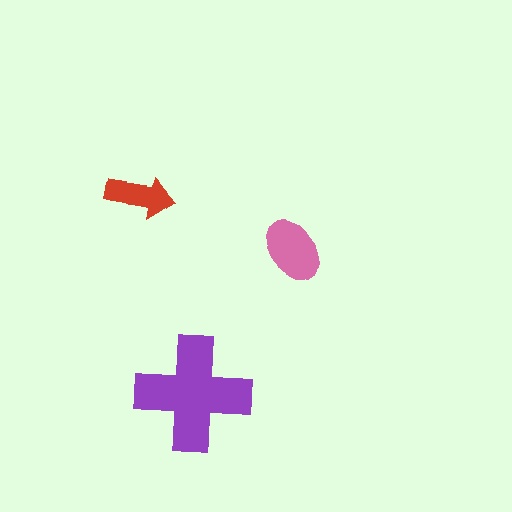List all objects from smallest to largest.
The red arrow, the pink ellipse, the purple cross.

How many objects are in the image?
There are 3 objects in the image.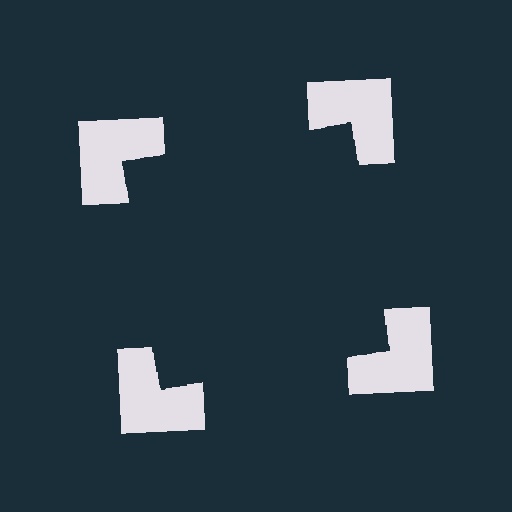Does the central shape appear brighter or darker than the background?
It typically appears slightly darker than the background, even though no actual brightness change is drawn.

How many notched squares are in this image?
There are 4 — one at each vertex of the illusory square.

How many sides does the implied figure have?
4 sides.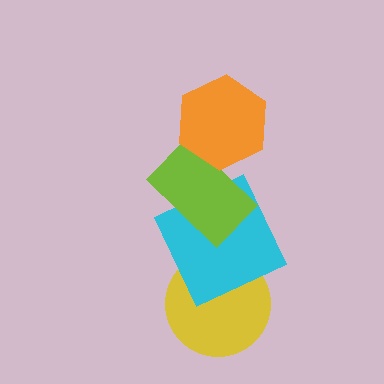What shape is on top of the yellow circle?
The cyan square is on top of the yellow circle.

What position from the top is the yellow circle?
The yellow circle is 4th from the top.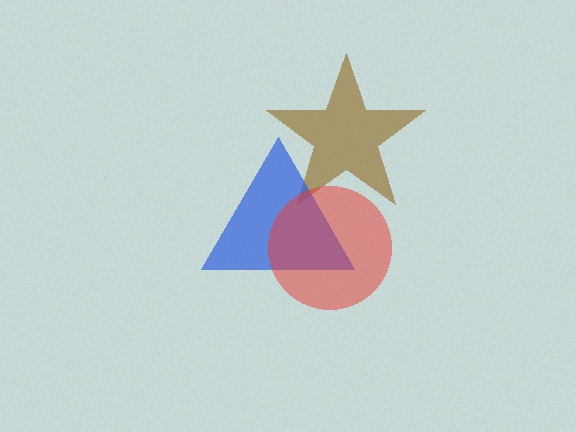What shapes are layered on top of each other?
The layered shapes are: a brown star, a blue triangle, a red circle.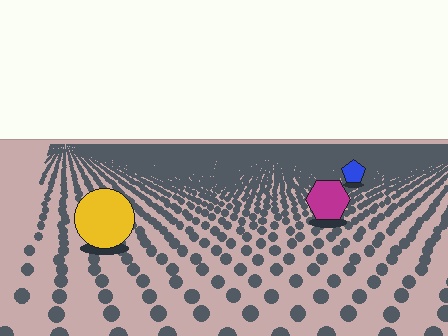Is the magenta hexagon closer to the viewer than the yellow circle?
No. The yellow circle is closer — you can tell from the texture gradient: the ground texture is coarser near it.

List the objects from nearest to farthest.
From nearest to farthest: the yellow circle, the magenta hexagon, the blue pentagon.